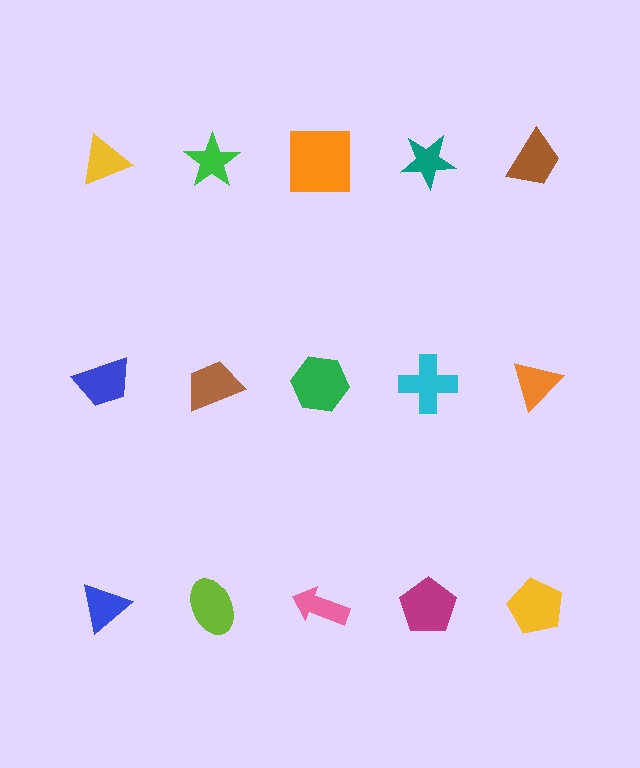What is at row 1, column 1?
A yellow triangle.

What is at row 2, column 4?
A cyan cross.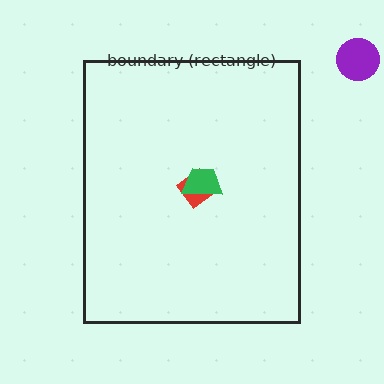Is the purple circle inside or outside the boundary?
Outside.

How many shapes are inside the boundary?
2 inside, 1 outside.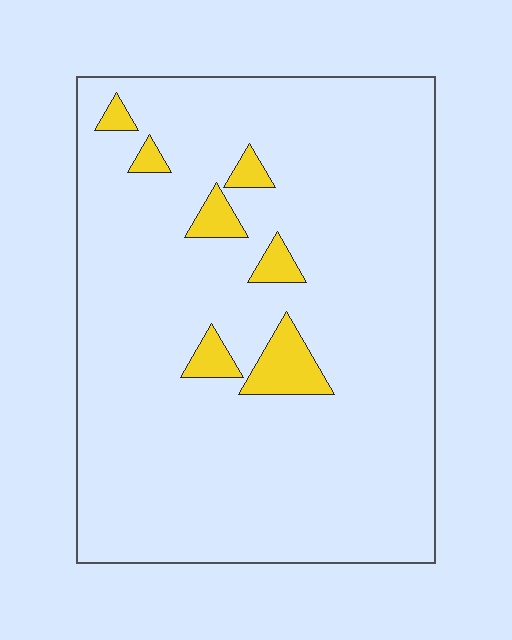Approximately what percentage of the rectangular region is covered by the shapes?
Approximately 5%.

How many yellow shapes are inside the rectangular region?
7.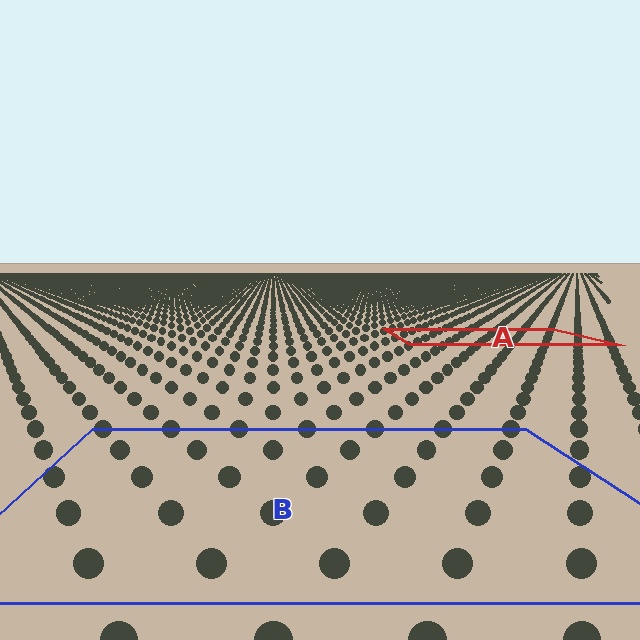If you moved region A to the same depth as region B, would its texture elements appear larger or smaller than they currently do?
They would appear larger. At a closer depth, the same texture elements are projected at a bigger on-screen size.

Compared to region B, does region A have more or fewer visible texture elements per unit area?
Region A has more texture elements per unit area — they are packed more densely because it is farther away.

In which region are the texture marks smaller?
The texture marks are smaller in region A, because it is farther away.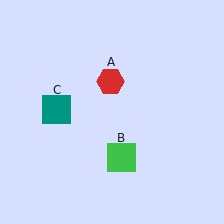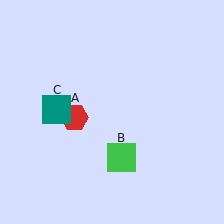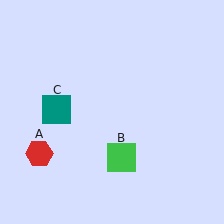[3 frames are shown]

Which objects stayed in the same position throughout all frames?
Green square (object B) and teal square (object C) remained stationary.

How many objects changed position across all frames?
1 object changed position: red hexagon (object A).